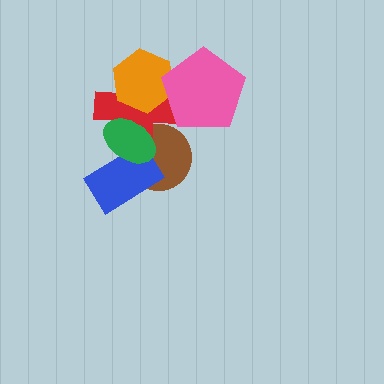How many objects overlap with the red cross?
5 objects overlap with the red cross.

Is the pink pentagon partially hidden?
No, no other shape covers it.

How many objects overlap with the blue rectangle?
3 objects overlap with the blue rectangle.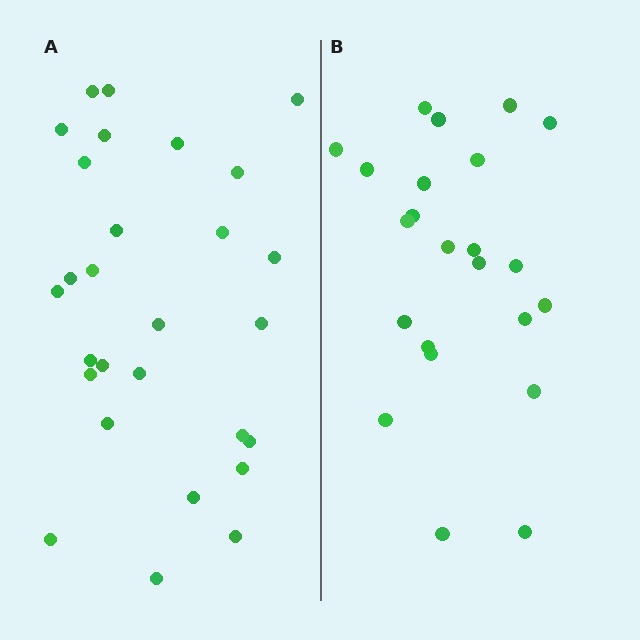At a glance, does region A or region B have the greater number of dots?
Region A (the left region) has more dots.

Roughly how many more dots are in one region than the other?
Region A has about 5 more dots than region B.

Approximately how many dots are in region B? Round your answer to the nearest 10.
About 20 dots. (The exact count is 23, which rounds to 20.)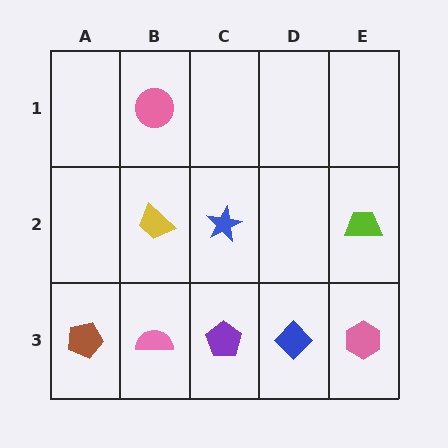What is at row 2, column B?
A yellow trapezoid.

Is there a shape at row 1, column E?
No, that cell is empty.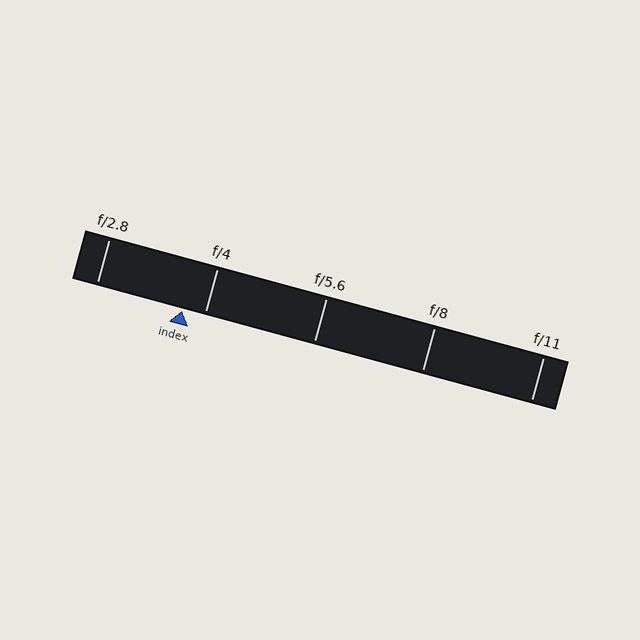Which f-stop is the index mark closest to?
The index mark is closest to f/4.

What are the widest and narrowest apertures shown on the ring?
The widest aperture shown is f/2.8 and the narrowest is f/11.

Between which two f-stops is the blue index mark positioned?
The index mark is between f/2.8 and f/4.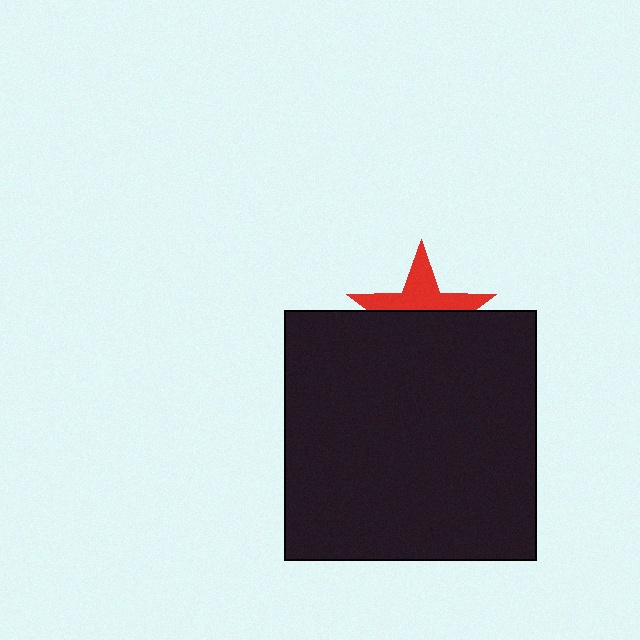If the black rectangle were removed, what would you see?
You would see the complete red star.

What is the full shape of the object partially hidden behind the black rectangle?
The partially hidden object is a red star.